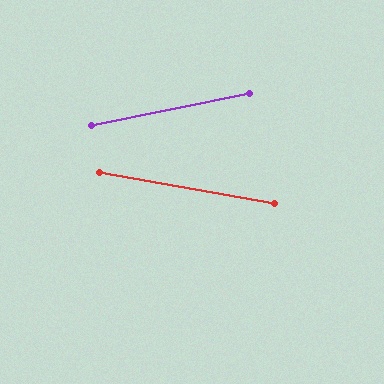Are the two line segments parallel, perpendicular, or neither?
Neither parallel nor perpendicular — they differ by about 22°.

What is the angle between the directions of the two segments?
Approximately 22 degrees.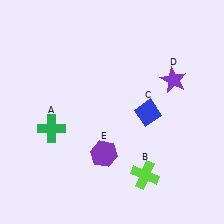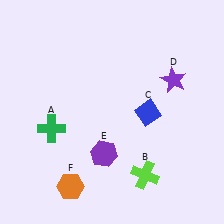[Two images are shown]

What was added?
An orange hexagon (F) was added in Image 2.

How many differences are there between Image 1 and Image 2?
There is 1 difference between the two images.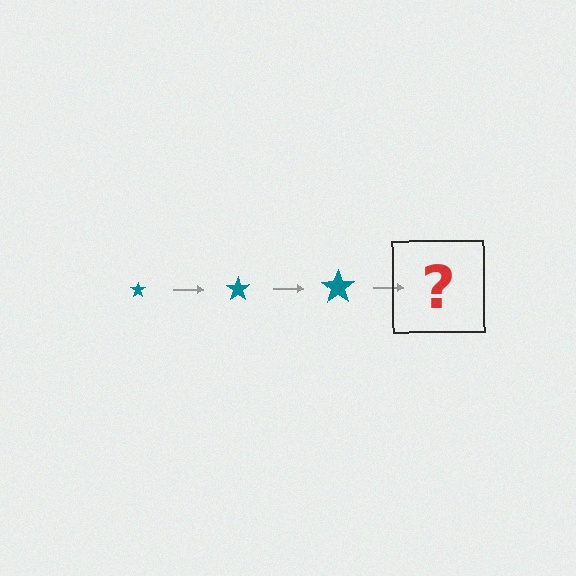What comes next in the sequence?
The next element should be a teal star, larger than the previous one.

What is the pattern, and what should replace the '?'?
The pattern is that the star gets progressively larger each step. The '?' should be a teal star, larger than the previous one.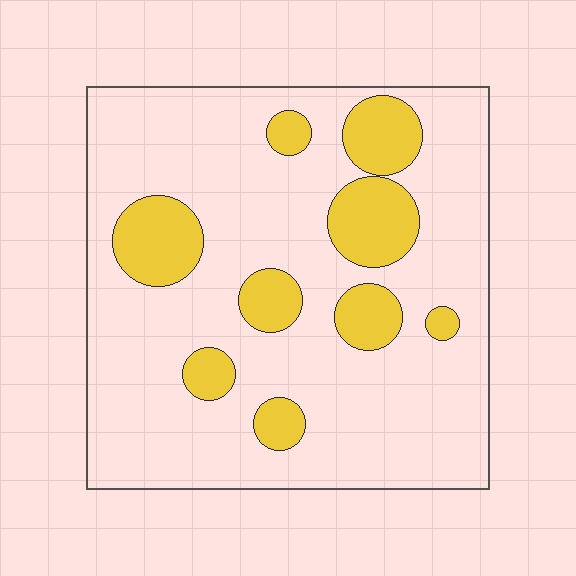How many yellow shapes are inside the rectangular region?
9.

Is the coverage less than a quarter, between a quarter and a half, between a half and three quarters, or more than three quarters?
Less than a quarter.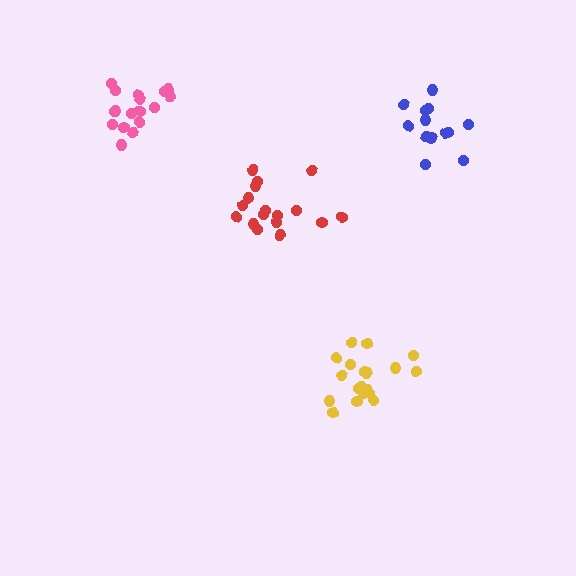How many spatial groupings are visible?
There are 4 spatial groupings.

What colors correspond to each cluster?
The clusters are colored: blue, pink, red, yellow.